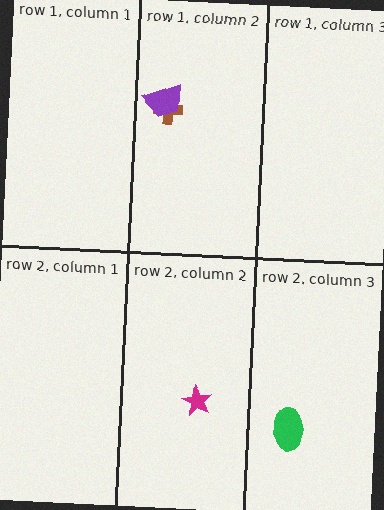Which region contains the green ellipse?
The row 2, column 3 region.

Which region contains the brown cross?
The row 1, column 2 region.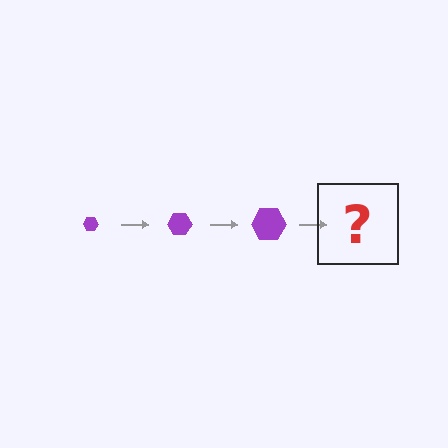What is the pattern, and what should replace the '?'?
The pattern is that the hexagon gets progressively larger each step. The '?' should be a purple hexagon, larger than the previous one.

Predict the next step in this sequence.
The next step is a purple hexagon, larger than the previous one.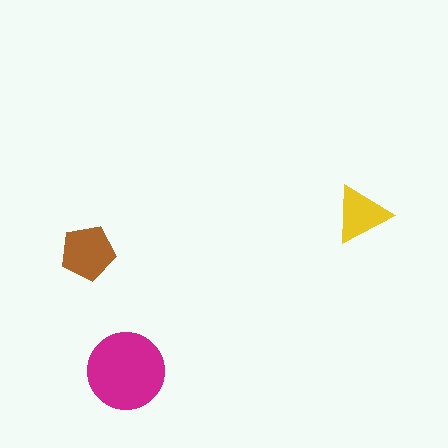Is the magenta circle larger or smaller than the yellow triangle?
Larger.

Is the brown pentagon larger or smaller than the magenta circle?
Smaller.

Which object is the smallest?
The yellow triangle.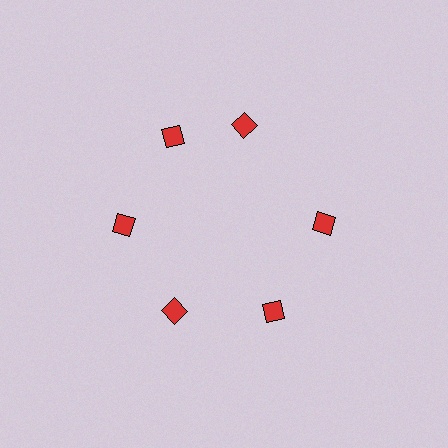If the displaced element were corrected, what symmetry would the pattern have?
It would have 6-fold rotational symmetry — the pattern would map onto itself every 60 degrees.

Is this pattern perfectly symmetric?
No. The 6 red diamonds are arranged in a ring, but one element near the 1 o'clock position is rotated out of alignment along the ring, breaking the 6-fold rotational symmetry.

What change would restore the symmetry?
The symmetry would be restored by rotating it back into even spacing with its neighbors so that all 6 diamonds sit at equal angles and equal distance from the center.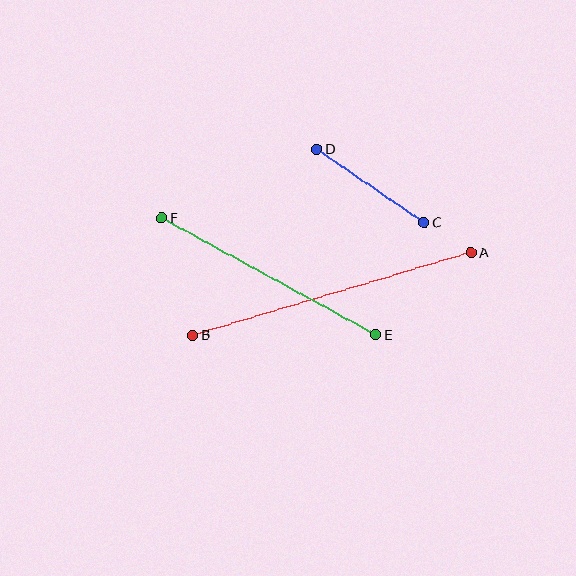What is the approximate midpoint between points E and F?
The midpoint is at approximately (269, 277) pixels.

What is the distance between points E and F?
The distance is approximately 244 pixels.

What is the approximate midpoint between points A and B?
The midpoint is at approximately (332, 294) pixels.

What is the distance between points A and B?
The distance is approximately 290 pixels.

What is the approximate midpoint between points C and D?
The midpoint is at approximately (371, 186) pixels.